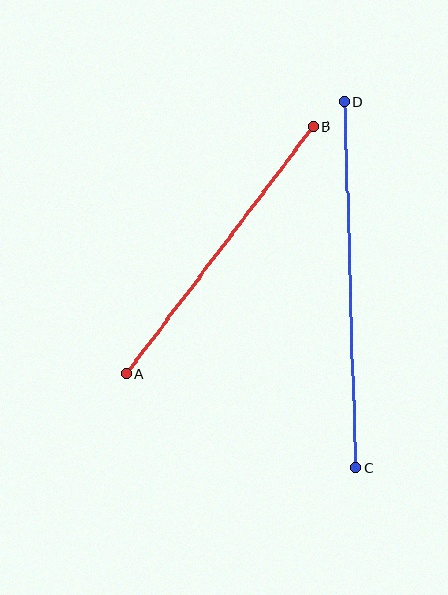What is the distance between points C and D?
The distance is approximately 366 pixels.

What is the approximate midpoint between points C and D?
The midpoint is at approximately (350, 285) pixels.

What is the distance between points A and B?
The distance is approximately 310 pixels.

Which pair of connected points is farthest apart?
Points C and D are farthest apart.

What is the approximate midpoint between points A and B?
The midpoint is at approximately (220, 250) pixels.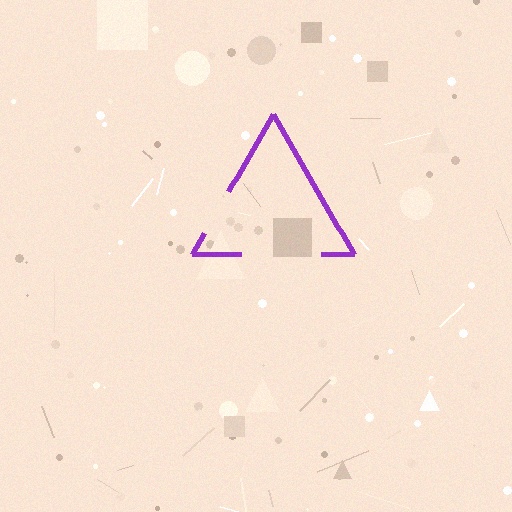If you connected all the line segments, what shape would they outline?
They would outline a triangle.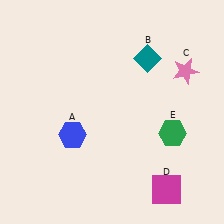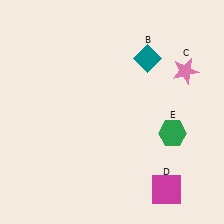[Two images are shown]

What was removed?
The blue hexagon (A) was removed in Image 2.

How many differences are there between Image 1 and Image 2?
There is 1 difference between the two images.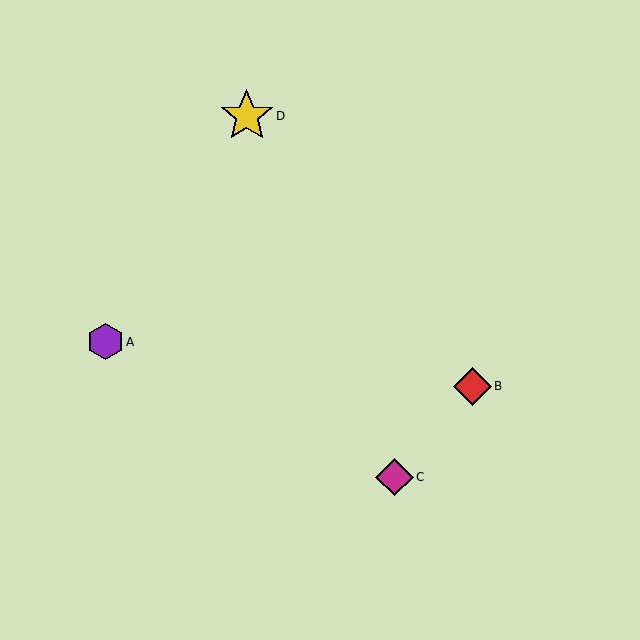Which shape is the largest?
The yellow star (labeled D) is the largest.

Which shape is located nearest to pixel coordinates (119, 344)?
The purple hexagon (labeled A) at (105, 342) is nearest to that location.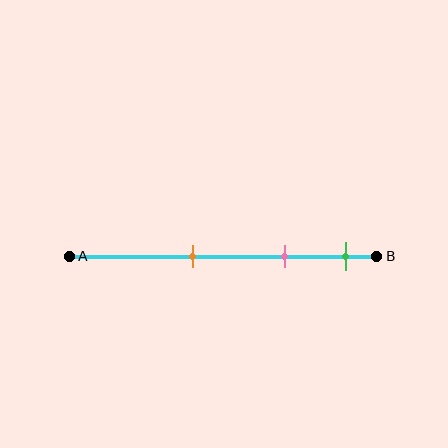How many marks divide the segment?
There are 3 marks dividing the segment.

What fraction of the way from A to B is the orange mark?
The orange mark is approximately 40% (0.4) of the way from A to B.